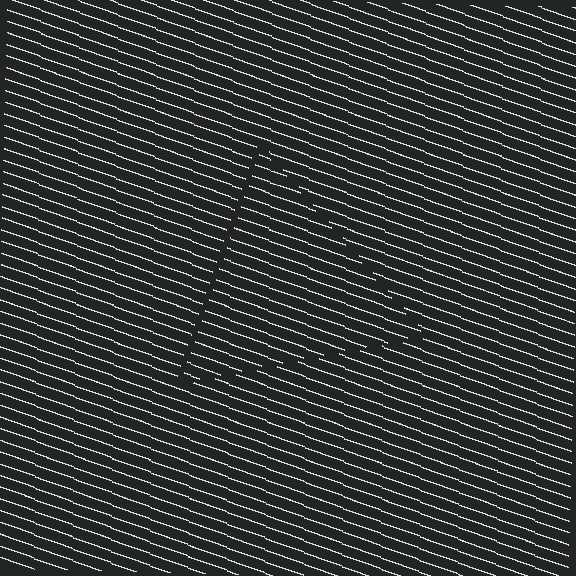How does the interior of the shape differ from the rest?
The interior of the shape contains the same grating, shifted by half a period — the contour is defined by the phase discontinuity where line-ends from the inner and outer gratings abut.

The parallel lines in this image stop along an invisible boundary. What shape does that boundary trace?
An illusory triangle. The interior of the shape contains the same grating, shifted by half a period — the contour is defined by the phase discontinuity where line-ends from the inner and outer gratings abut.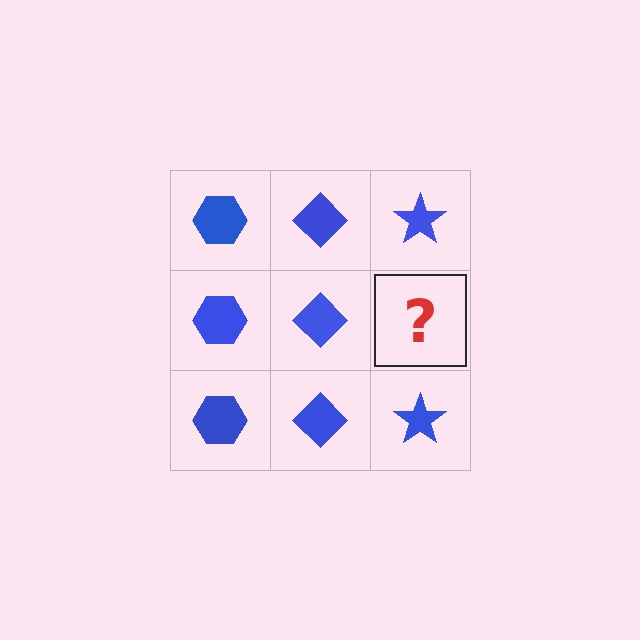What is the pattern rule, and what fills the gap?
The rule is that each column has a consistent shape. The gap should be filled with a blue star.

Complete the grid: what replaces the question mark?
The question mark should be replaced with a blue star.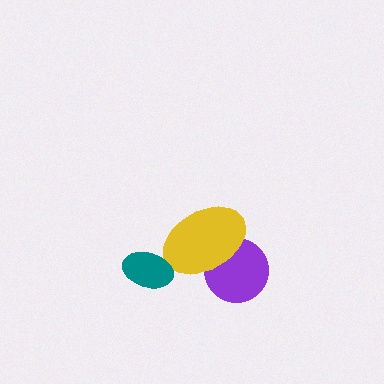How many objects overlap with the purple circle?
1 object overlaps with the purple circle.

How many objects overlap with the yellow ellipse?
2 objects overlap with the yellow ellipse.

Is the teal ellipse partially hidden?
No, no other shape covers it.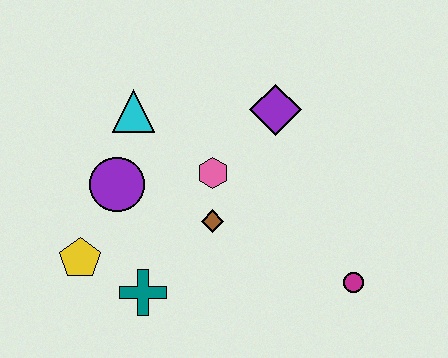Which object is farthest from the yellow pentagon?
The magenta circle is farthest from the yellow pentagon.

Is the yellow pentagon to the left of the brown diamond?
Yes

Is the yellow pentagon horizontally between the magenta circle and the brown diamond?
No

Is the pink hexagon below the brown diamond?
No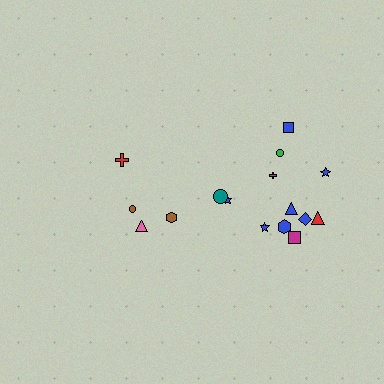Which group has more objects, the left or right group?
The right group.